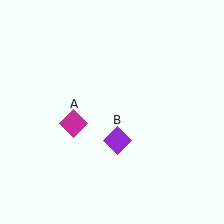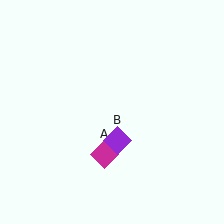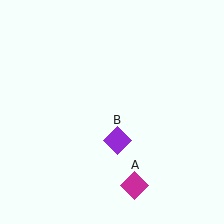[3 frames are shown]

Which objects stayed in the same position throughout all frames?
Purple diamond (object B) remained stationary.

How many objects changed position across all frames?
1 object changed position: magenta diamond (object A).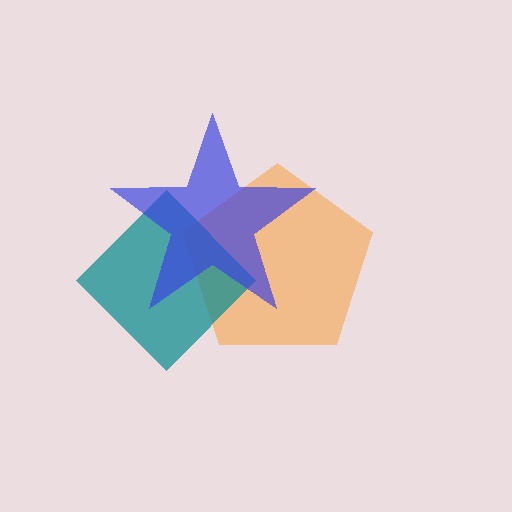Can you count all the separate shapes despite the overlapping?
Yes, there are 3 separate shapes.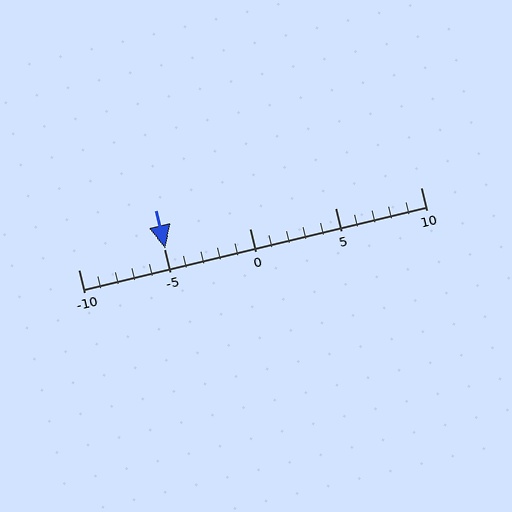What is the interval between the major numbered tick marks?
The major tick marks are spaced 5 units apart.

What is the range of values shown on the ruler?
The ruler shows values from -10 to 10.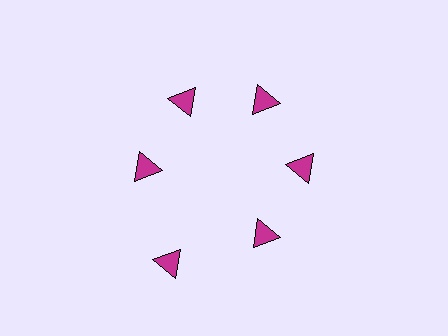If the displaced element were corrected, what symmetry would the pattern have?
It would have 6-fold rotational symmetry — the pattern would map onto itself every 60 degrees.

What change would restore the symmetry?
The symmetry would be restored by moving it inward, back onto the ring so that all 6 triangles sit at equal angles and equal distance from the center.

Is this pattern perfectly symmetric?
No. The 6 magenta triangles are arranged in a ring, but one element near the 7 o'clock position is pushed outward from the center, breaking the 6-fold rotational symmetry.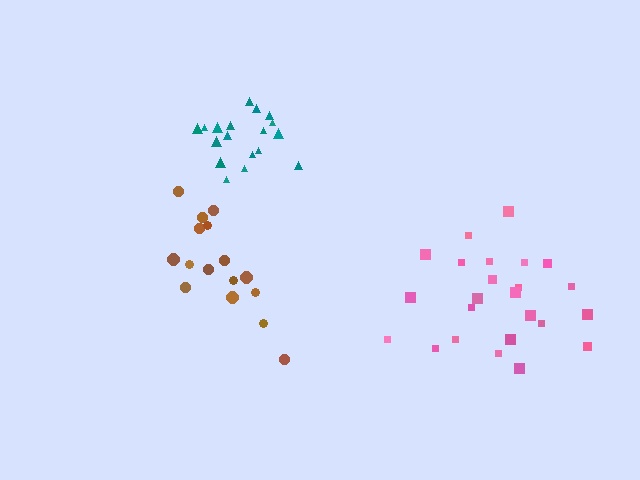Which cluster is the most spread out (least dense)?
Brown.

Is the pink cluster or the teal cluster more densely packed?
Teal.